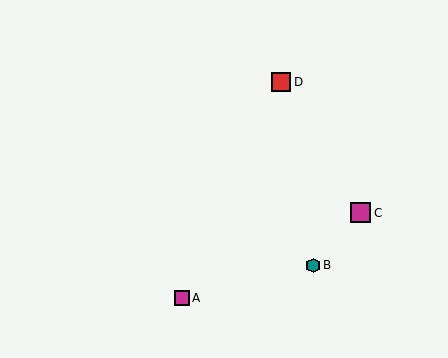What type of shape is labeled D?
Shape D is a red square.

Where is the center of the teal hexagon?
The center of the teal hexagon is at (313, 265).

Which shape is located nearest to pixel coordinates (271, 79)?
The red square (labeled D) at (281, 82) is nearest to that location.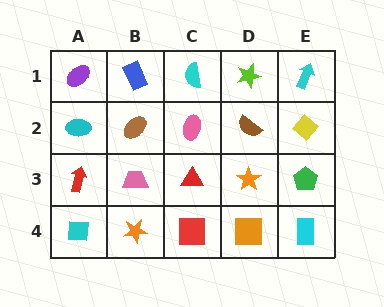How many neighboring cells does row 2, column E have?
3.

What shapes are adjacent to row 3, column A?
A cyan ellipse (row 2, column A), a cyan square (row 4, column A), a pink trapezoid (row 3, column B).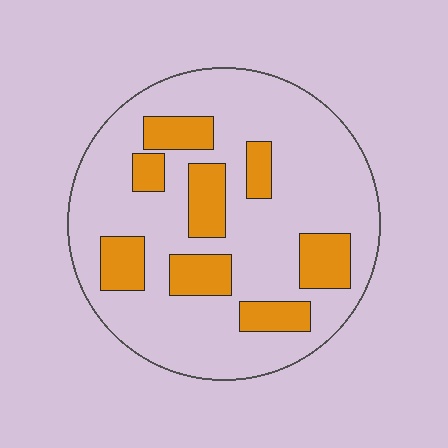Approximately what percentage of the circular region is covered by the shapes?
Approximately 25%.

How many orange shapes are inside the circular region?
8.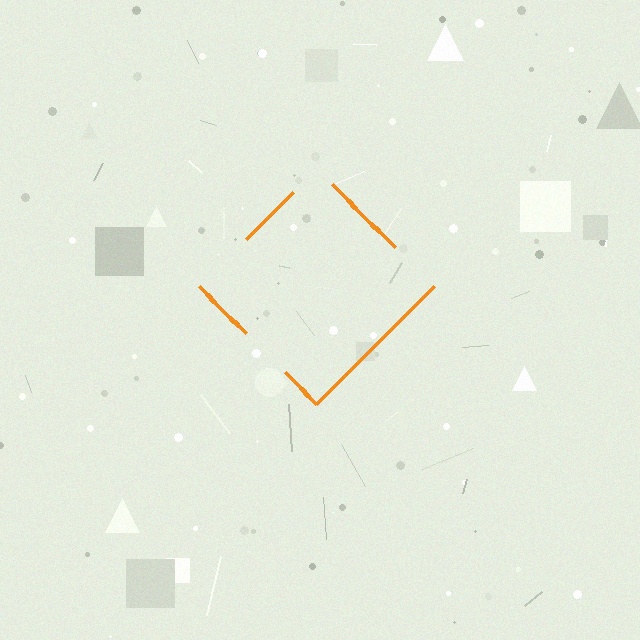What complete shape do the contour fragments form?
The contour fragments form a diamond.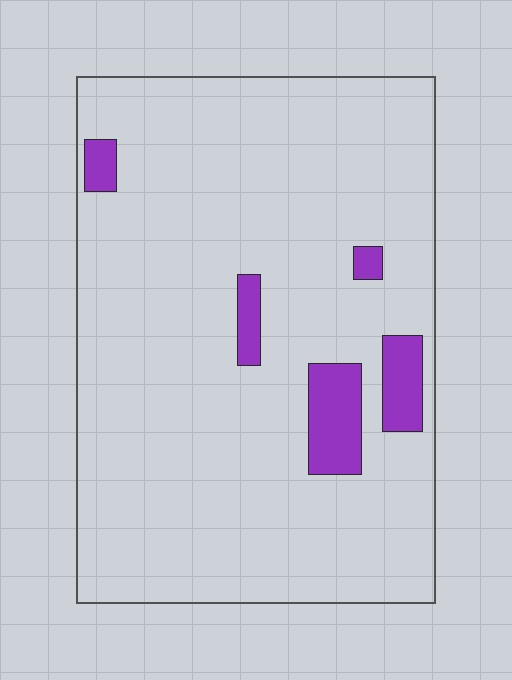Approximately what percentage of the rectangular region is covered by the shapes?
Approximately 10%.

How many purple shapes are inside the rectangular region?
5.